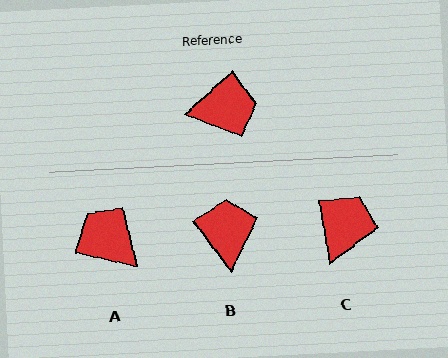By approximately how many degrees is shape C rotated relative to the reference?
Approximately 58 degrees counter-clockwise.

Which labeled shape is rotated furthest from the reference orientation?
A, about 125 degrees away.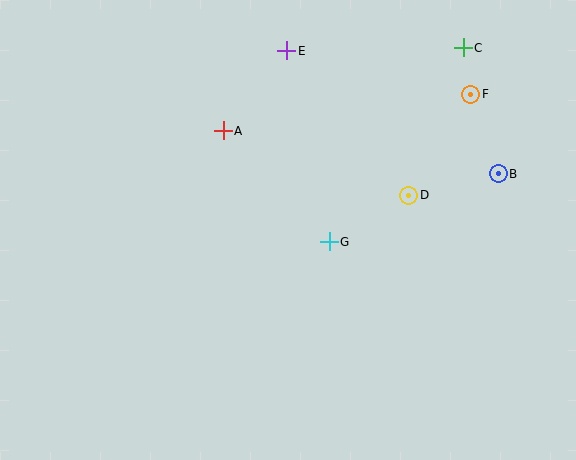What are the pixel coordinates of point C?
Point C is at (463, 48).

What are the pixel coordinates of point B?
Point B is at (498, 174).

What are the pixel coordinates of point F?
Point F is at (471, 94).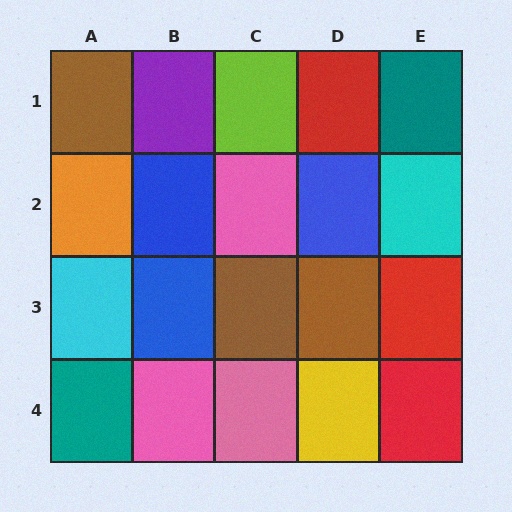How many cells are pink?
3 cells are pink.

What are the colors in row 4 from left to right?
Teal, pink, pink, yellow, red.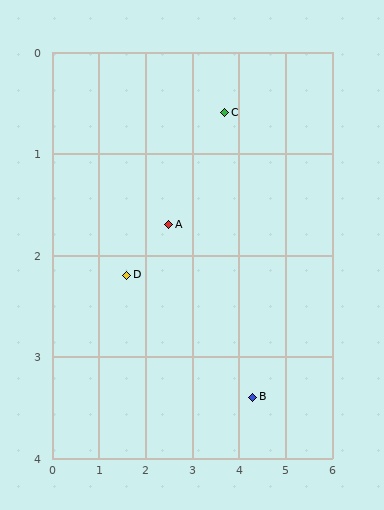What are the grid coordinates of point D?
Point D is at approximately (1.6, 2.2).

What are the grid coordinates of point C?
Point C is at approximately (3.7, 0.6).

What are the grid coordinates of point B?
Point B is at approximately (4.3, 3.4).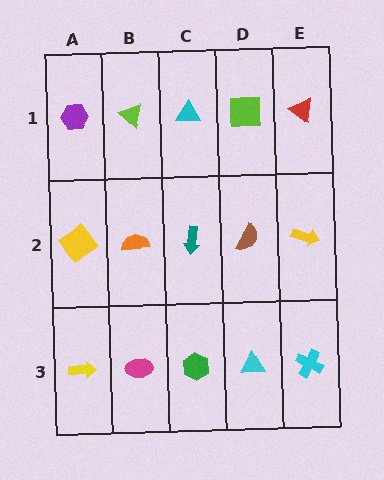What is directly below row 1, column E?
A yellow arrow.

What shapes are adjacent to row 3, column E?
A yellow arrow (row 2, column E), a cyan triangle (row 3, column D).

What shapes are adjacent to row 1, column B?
An orange semicircle (row 2, column B), a purple hexagon (row 1, column A), a cyan triangle (row 1, column C).